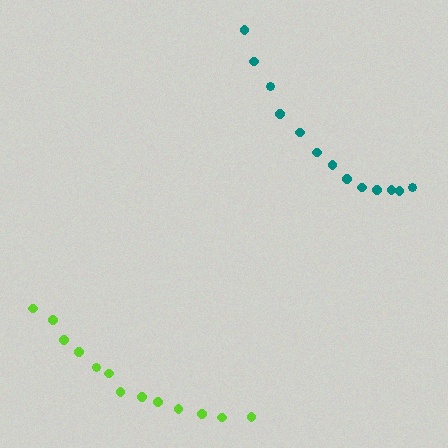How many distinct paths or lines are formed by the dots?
There are 2 distinct paths.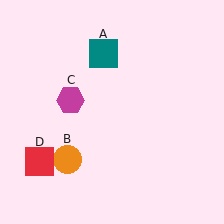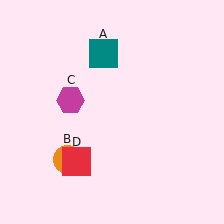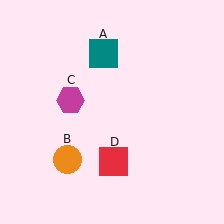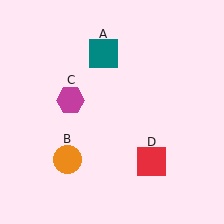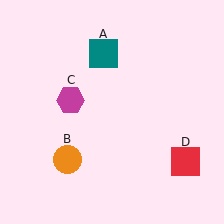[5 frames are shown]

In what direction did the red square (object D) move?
The red square (object D) moved right.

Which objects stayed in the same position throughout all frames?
Teal square (object A) and orange circle (object B) and magenta hexagon (object C) remained stationary.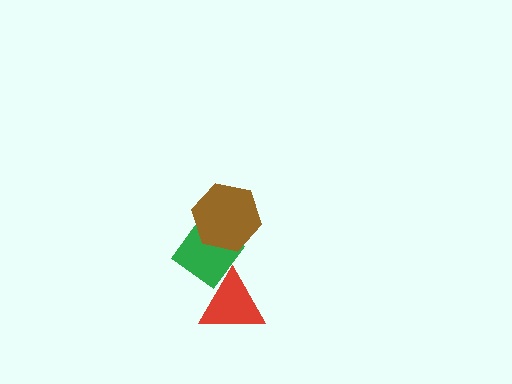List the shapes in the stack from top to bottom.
From top to bottom: the brown hexagon, the green diamond, the red triangle.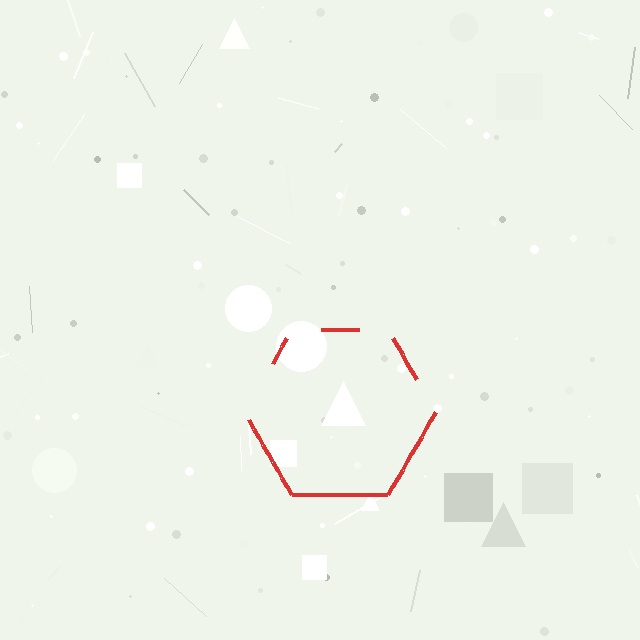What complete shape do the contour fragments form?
The contour fragments form a hexagon.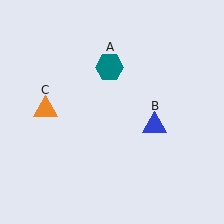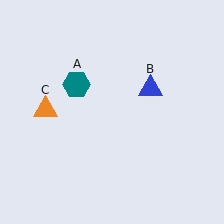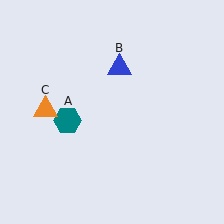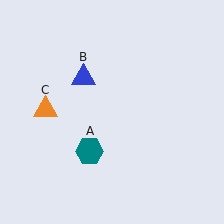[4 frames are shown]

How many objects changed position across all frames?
2 objects changed position: teal hexagon (object A), blue triangle (object B).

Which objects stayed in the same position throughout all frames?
Orange triangle (object C) remained stationary.